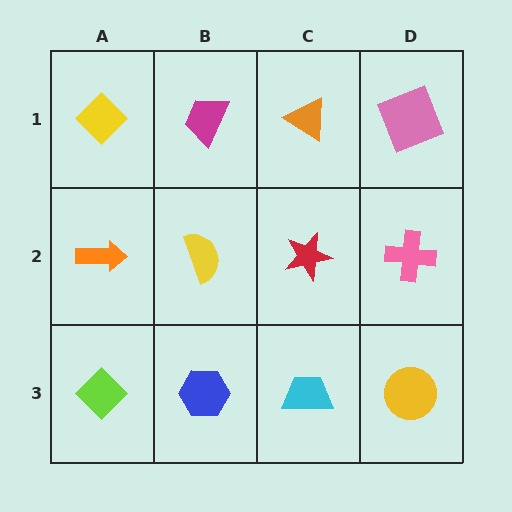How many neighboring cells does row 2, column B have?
4.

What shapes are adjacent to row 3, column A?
An orange arrow (row 2, column A), a blue hexagon (row 3, column B).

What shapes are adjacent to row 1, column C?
A red star (row 2, column C), a magenta trapezoid (row 1, column B), a pink square (row 1, column D).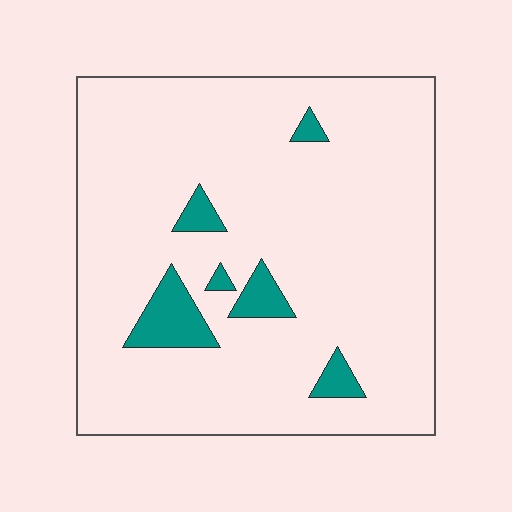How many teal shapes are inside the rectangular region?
6.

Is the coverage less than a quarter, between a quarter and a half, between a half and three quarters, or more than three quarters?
Less than a quarter.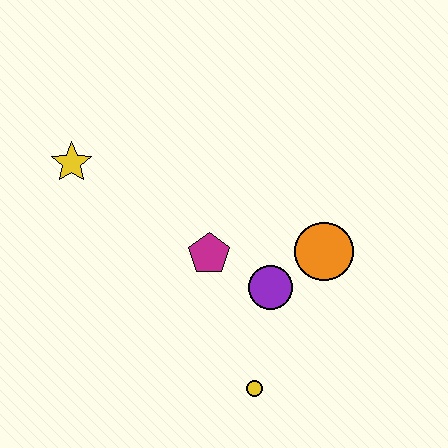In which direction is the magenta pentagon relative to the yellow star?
The magenta pentagon is to the right of the yellow star.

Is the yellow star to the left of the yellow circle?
Yes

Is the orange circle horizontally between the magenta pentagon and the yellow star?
No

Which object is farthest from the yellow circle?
The yellow star is farthest from the yellow circle.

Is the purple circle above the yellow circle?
Yes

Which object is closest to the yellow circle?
The purple circle is closest to the yellow circle.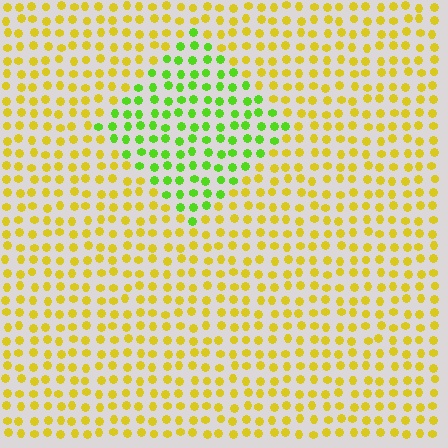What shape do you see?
I see a diamond.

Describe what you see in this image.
The image is filled with small yellow elements in a uniform arrangement. A diamond-shaped region is visible where the elements are tinted to a slightly different hue, forming a subtle color boundary.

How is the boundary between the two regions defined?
The boundary is defined purely by a slight shift in hue (about 49 degrees). Spacing, size, and orientation are identical on both sides.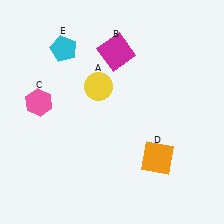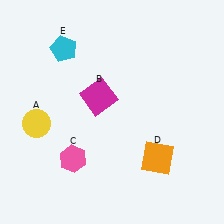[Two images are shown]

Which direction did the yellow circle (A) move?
The yellow circle (A) moved left.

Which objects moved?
The objects that moved are: the yellow circle (A), the magenta square (B), the pink hexagon (C).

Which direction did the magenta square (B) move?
The magenta square (B) moved down.